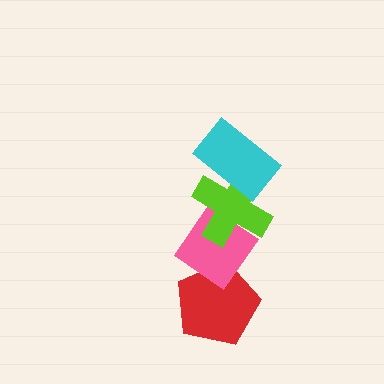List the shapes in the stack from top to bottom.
From top to bottom: the cyan rectangle, the lime cross, the pink diamond, the red pentagon.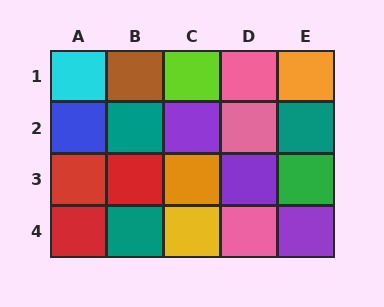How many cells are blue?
1 cell is blue.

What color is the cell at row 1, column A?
Cyan.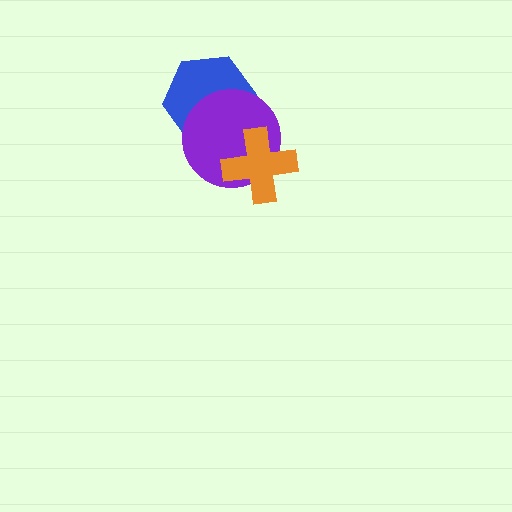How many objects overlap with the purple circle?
2 objects overlap with the purple circle.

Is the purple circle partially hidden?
Yes, it is partially covered by another shape.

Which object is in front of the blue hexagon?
The purple circle is in front of the blue hexagon.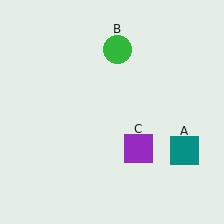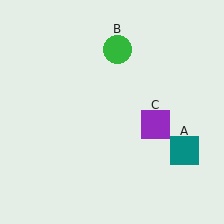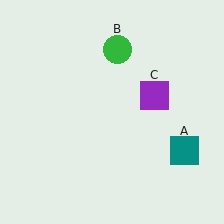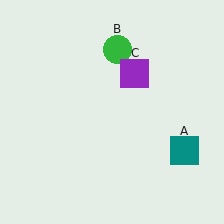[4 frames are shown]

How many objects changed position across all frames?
1 object changed position: purple square (object C).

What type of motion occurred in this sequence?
The purple square (object C) rotated counterclockwise around the center of the scene.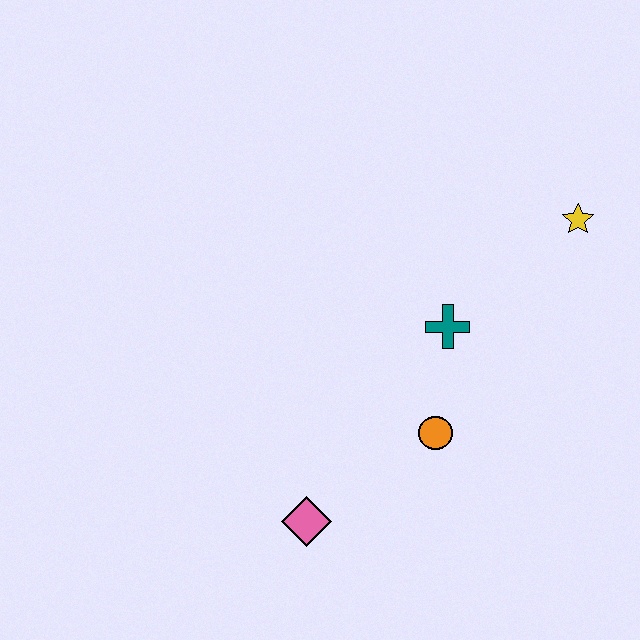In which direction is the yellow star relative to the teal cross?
The yellow star is to the right of the teal cross.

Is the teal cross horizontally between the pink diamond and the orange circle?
No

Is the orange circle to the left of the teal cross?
Yes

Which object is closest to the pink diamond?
The orange circle is closest to the pink diamond.